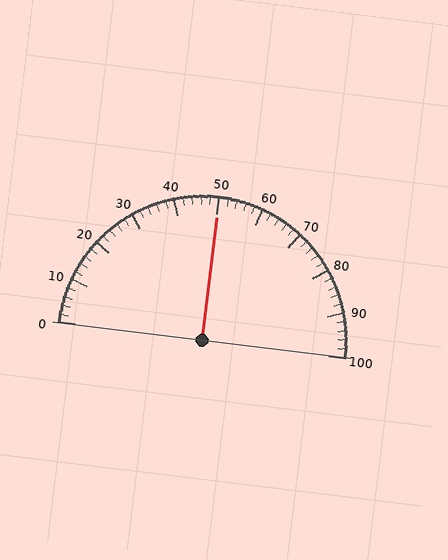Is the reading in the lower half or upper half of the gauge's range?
The reading is in the upper half of the range (0 to 100).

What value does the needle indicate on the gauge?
The needle indicates approximately 50.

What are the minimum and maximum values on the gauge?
The gauge ranges from 0 to 100.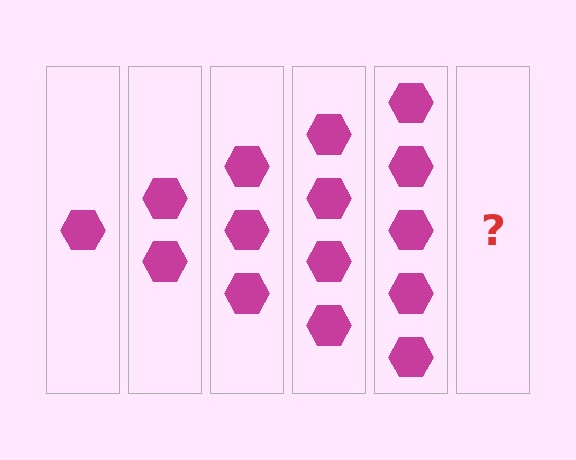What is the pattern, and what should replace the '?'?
The pattern is that each step adds one more hexagon. The '?' should be 6 hexagons.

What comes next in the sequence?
The next element should be 6 hexagons.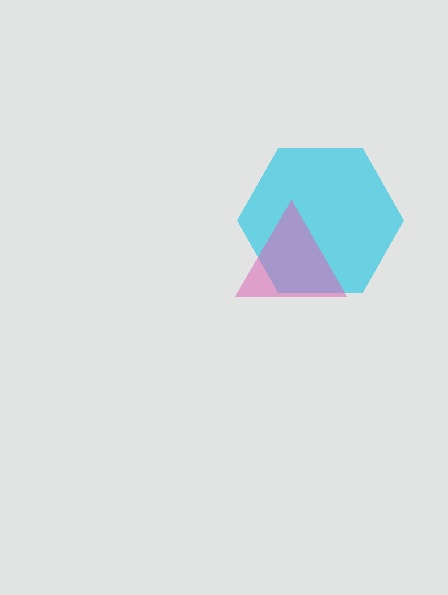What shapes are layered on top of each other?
The layered shapes are: a cyan hexagon, a pink triangle.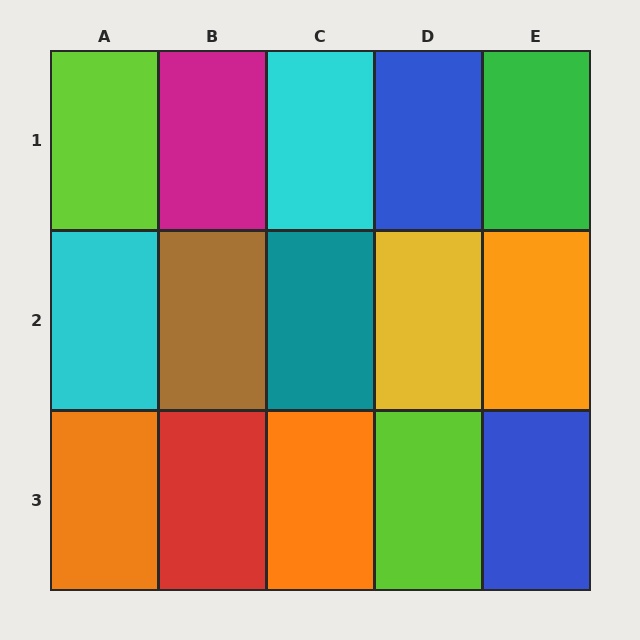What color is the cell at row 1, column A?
Lime.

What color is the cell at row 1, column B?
Magenta.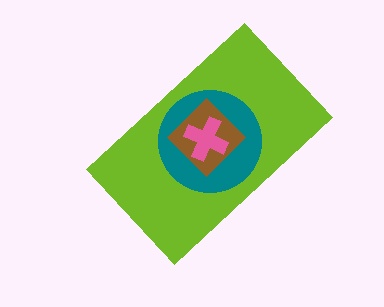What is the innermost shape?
The pink cross.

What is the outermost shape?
The lime rectangle.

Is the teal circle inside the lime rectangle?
Yes.